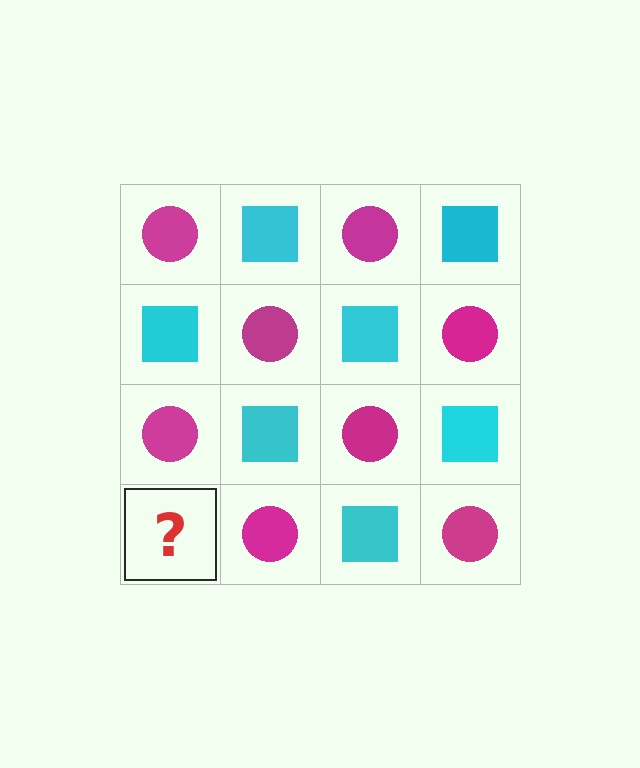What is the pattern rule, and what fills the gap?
The rule is that it alternates magenta circle and cyan square in a checkerboard pattern. The gap should be filled with a cyan square.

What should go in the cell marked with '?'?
The missing cell should contain a cyan square.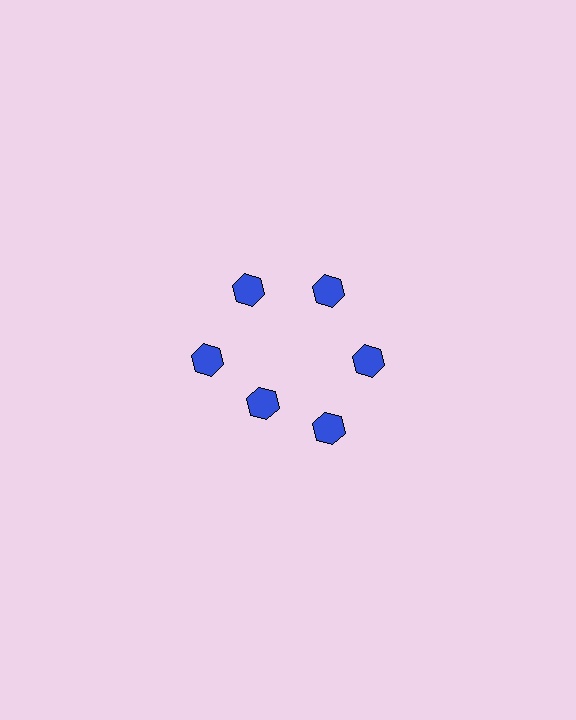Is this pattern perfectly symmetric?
No. The 6 blue hexagons are arranged in a ring, but one element near the 7 o'clock position is pulled inward toward the center, breaking the 6-fold rotational symmetry.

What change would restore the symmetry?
The symmetry would be restored by moving it outward, back onto the ring so that all 6 hexagons sit at equal angles and equal distance from the center.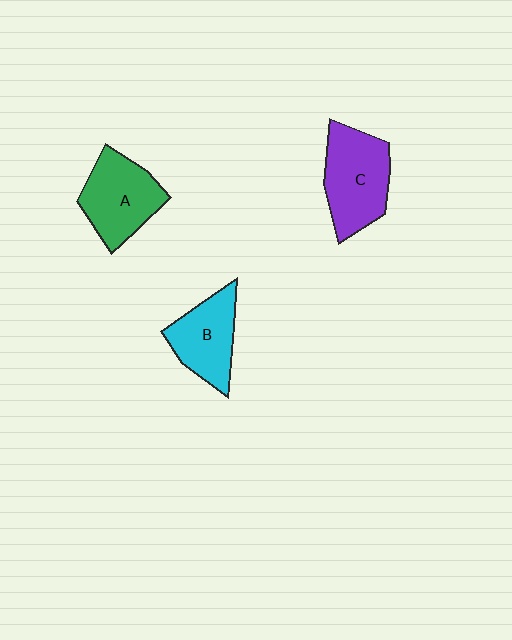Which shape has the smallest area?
Shape B (cyan).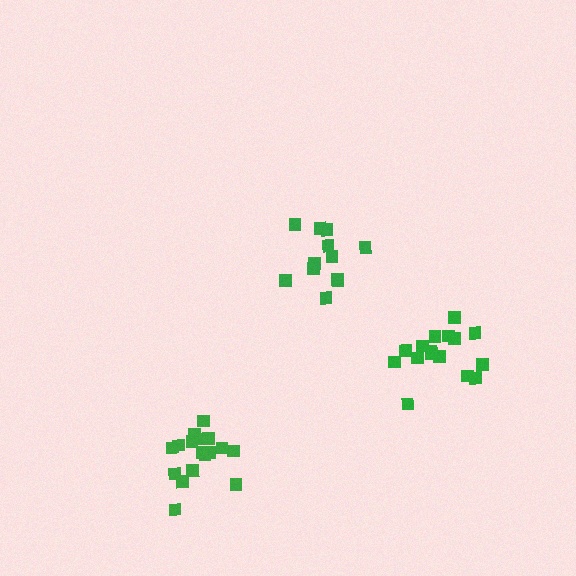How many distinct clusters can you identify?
There are 3 distinct clusters.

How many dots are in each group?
Group 1: 16 dots, Group 2: 12 dots, Group 3: 17 dots (45 total).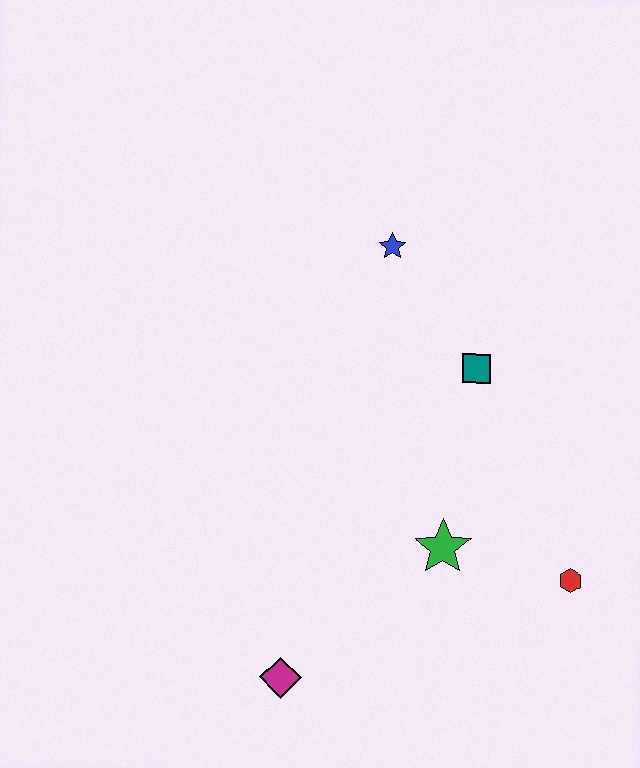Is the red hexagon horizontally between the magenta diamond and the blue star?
No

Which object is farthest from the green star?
The blue star is farthest from the green star.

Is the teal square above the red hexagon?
Yes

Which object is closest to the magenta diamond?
The green star is closest to the magenta diamond.